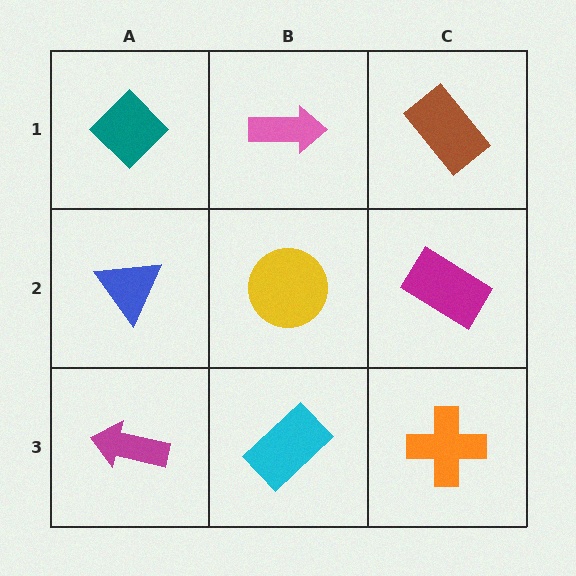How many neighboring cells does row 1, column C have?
2.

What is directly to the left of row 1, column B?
A teal diamond.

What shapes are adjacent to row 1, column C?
A magenta rectangle (row 2, column C), a pink arrow (row 1, column B).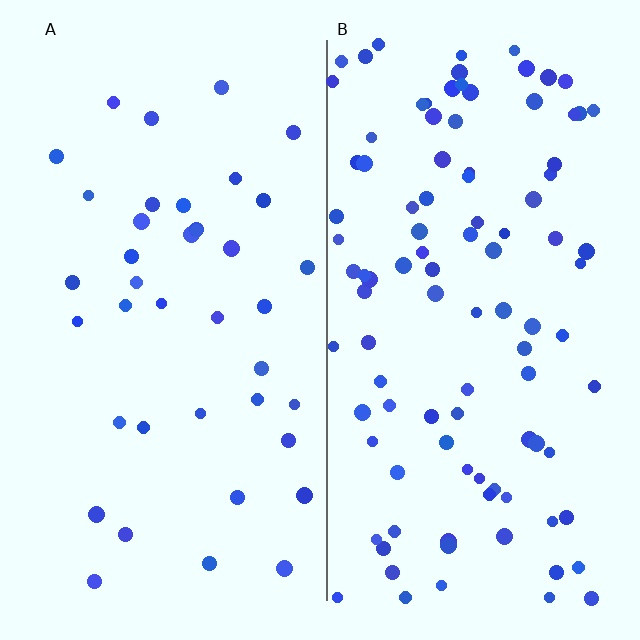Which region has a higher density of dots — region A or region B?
B (the right).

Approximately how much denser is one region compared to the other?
Approximately 2.5× — region B over region A.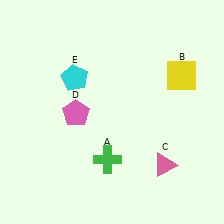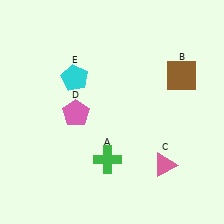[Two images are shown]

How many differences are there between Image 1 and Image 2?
There is 1 difference between the two images.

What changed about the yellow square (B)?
In Image 1, B is yellow. In Image 2, it changed to brown.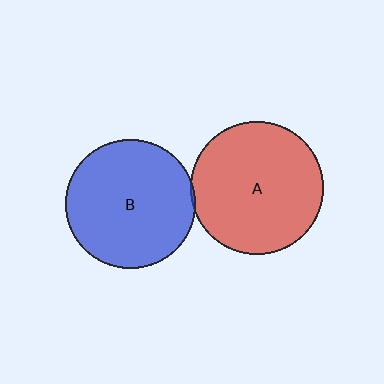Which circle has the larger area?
Circle A (red).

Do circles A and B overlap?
Yes.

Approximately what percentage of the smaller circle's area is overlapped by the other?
Approximately 5%.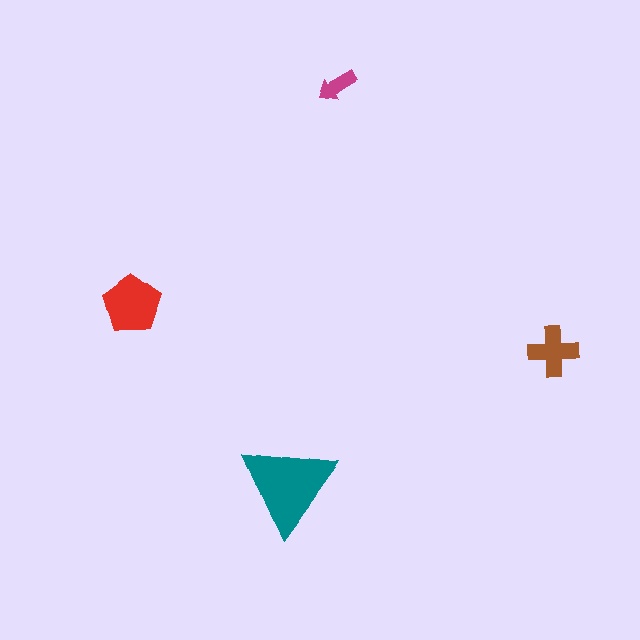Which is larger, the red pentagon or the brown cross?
The red pentagon.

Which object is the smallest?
The magenta arrow.